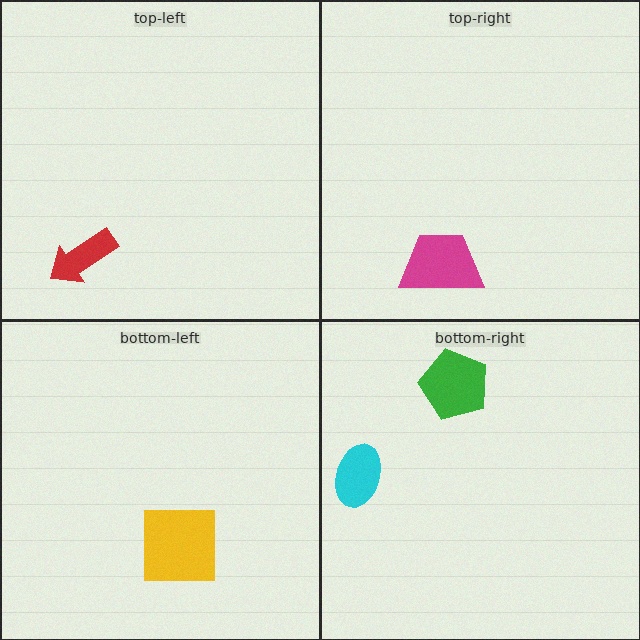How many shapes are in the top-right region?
1.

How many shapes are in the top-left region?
1.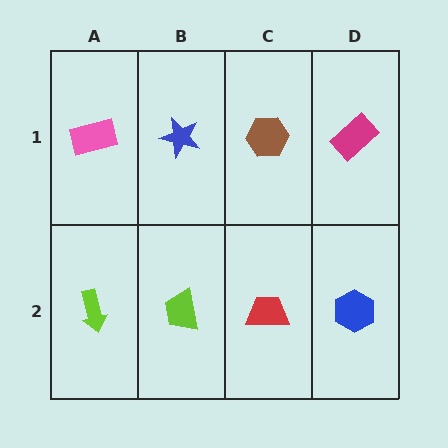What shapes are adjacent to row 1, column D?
A blue hexagon (row 2, column D), a brown hexagon (row 1, column C).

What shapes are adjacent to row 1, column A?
A lime arrow (row 2, column A), a blue star (row 1, column B).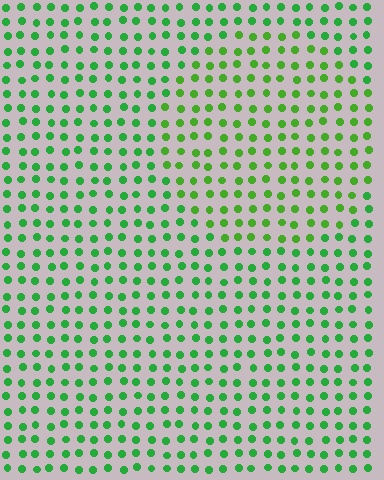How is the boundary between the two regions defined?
The boundary is defined purely by a slight shift in hue (about 23 degrees). Spacing, size, and orientation are identical on both sides.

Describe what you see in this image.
The image is filled with small green elements in a uniform arrangement. A circle-shaped region is visible where the elements are tinted to a slightly different hue, forming a subtle color boundary.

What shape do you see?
I see a circle.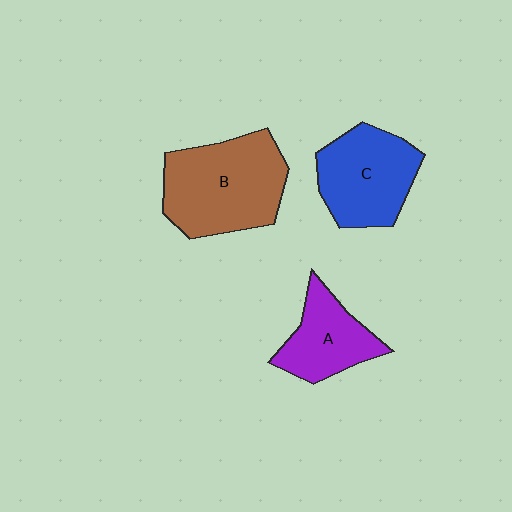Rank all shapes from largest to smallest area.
From largest to smallest: B (brown), C (blue), A (purple).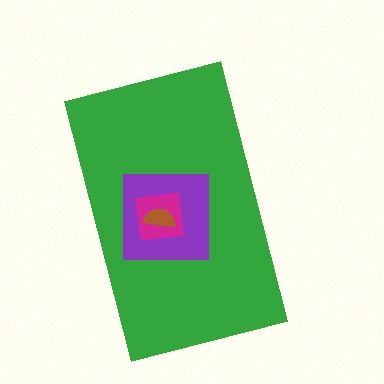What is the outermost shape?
The green rectangle.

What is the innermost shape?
The brown semicircle.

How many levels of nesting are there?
4.